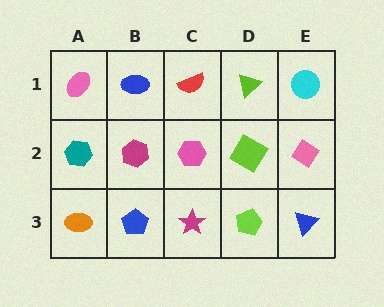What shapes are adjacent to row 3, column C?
A pink hexagon (row 2, column C), a blue pentagon (row 3, column B), a lime pentagon (row 3, column D).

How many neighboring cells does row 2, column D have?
4.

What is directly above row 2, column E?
A cyan circle.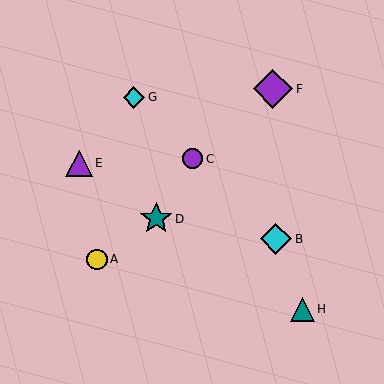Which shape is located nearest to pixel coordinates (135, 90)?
The cyan diamond (labeled G) at (134, 97) is nearest to that location.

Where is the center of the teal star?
The center of the teal star is at (156, 219).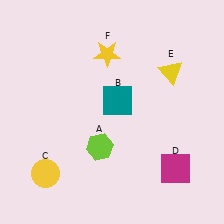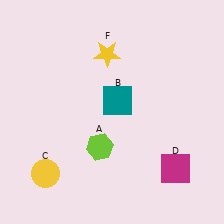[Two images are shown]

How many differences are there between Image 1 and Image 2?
There is 1 difference between the two images.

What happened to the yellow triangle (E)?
The yellow triangle (E) was removed in Image 2. It was in the top-right area of Image 1.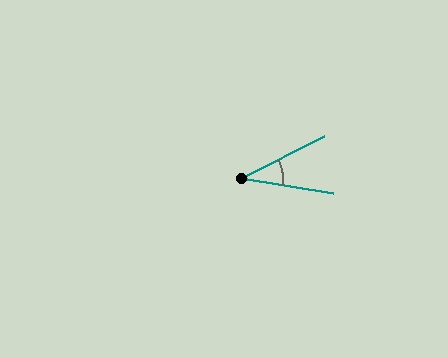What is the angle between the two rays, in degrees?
Approximately 37 degrees.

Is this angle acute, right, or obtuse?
It is acute.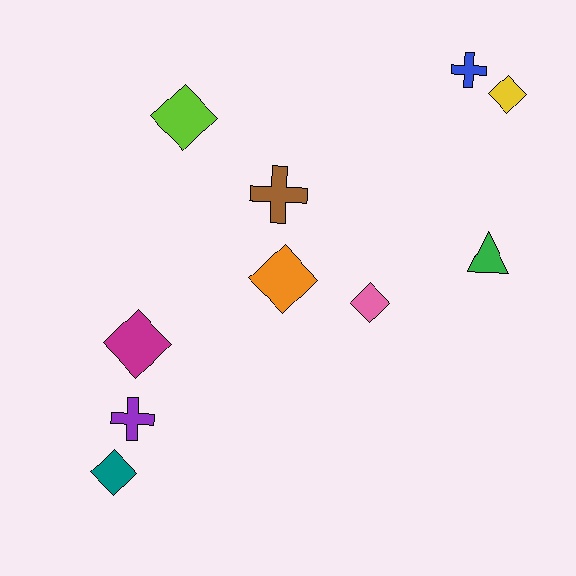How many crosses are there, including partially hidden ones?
There are 3 crosses.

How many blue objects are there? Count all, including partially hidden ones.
There is 1 blue object.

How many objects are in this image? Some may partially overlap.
There are 10 objects.